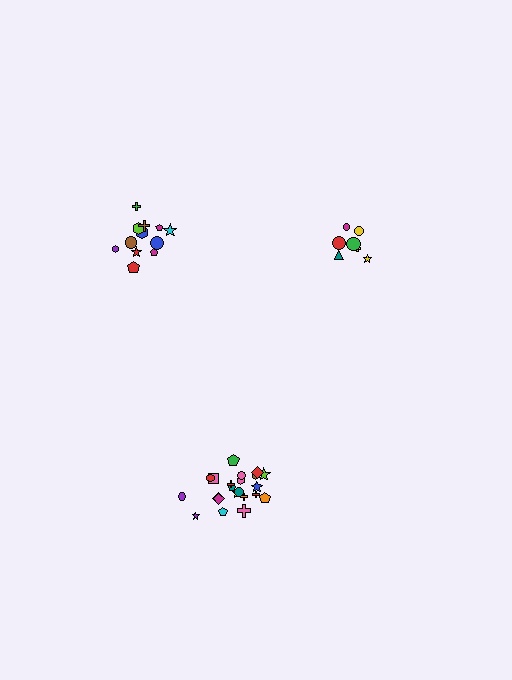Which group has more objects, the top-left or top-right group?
The top-left group.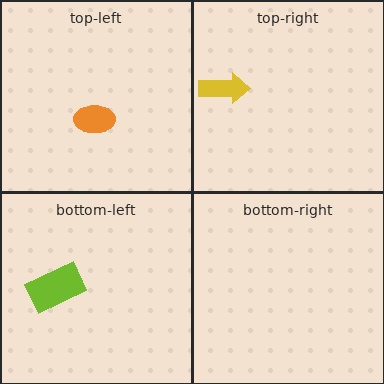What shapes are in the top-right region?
The yellow arrow.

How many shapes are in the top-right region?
1.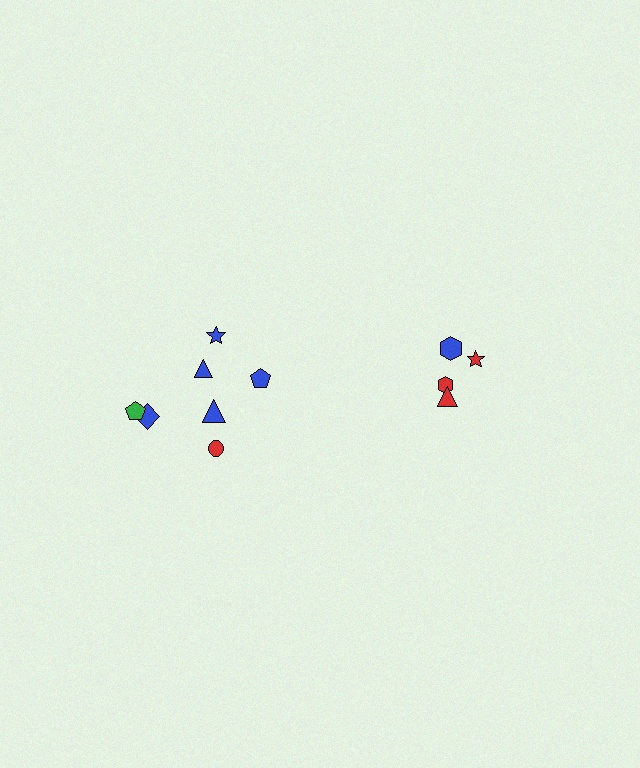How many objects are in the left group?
There are 7 objects.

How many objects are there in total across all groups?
There are 11 objects.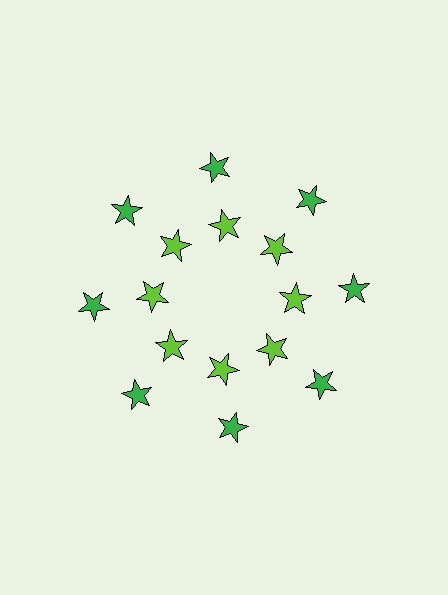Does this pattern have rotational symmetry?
Yes, this pattern has 8-fold rotational symmetry. It looks the same after rotating 45 degrees around the center.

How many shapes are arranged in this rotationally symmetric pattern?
There are 16 shapes, arranged in 8 groups of 2.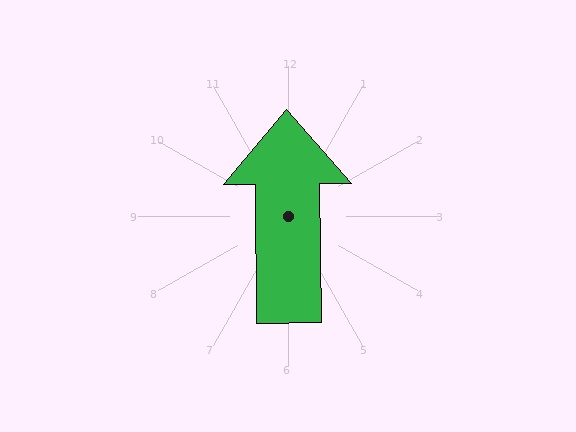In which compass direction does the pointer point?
North.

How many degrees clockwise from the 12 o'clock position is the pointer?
Approximately 359 degrees.